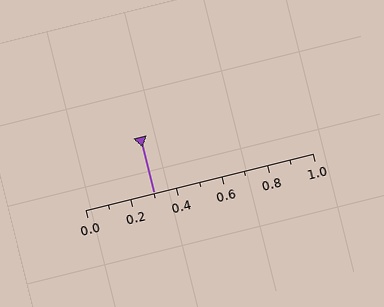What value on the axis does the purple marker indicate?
The marker indicates approximately 0.3.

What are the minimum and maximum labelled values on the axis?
The axis runs from 0.0 to 1.0.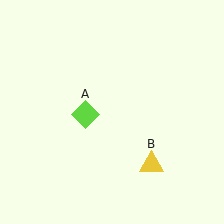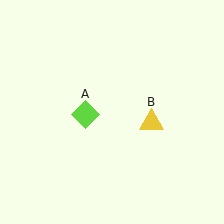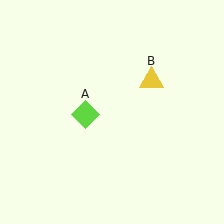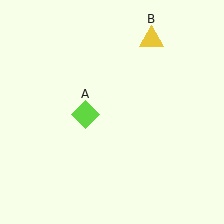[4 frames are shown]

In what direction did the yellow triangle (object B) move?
The yellow triangle (object B) moved up.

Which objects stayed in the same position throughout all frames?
Lime diamond (object A) remained stationary.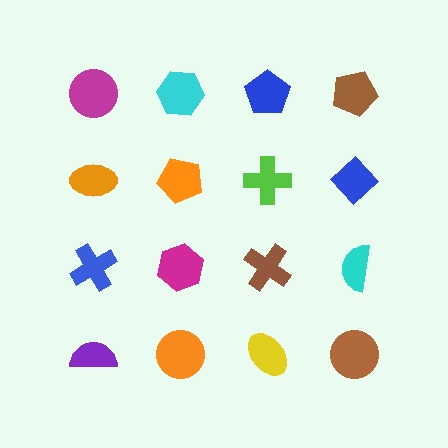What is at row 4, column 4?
A brown circle.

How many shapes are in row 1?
4 shapes.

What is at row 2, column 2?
An orange pentagon.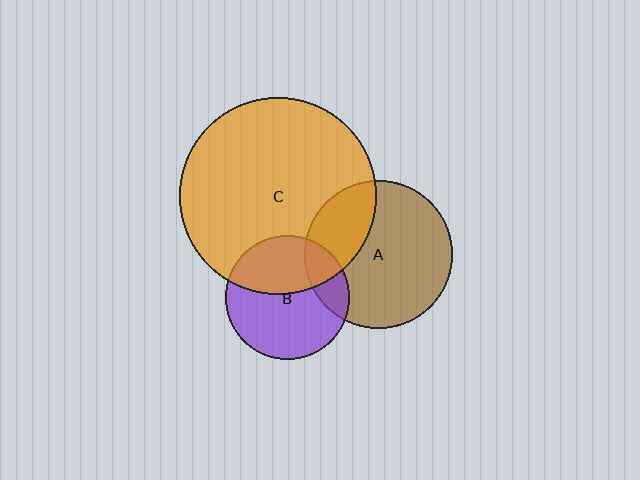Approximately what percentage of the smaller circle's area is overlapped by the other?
Approximately 30%.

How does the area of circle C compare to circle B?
Approximately 2.5 times.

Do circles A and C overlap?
Yes.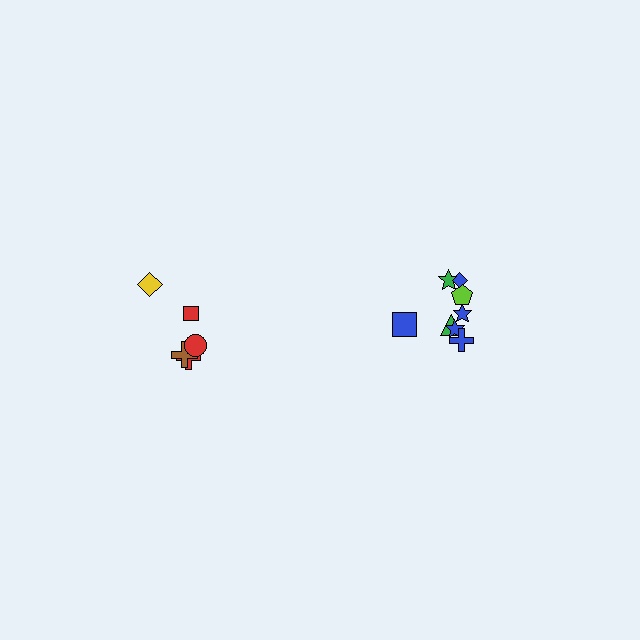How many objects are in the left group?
There are 5 objects.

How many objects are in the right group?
There are 8 objects.